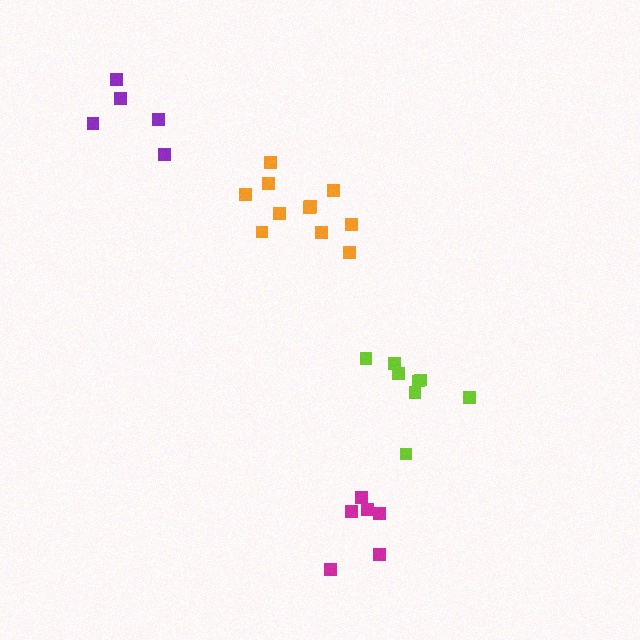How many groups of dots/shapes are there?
There are 4 groups.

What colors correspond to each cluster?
The clusters are colored: magenta, lime, orange, purple.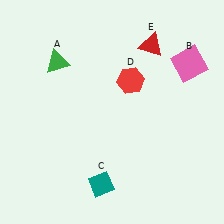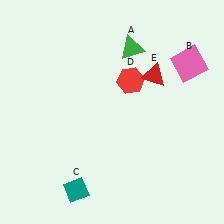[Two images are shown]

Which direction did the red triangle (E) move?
The red triangle (E) moved down.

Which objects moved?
The objects that moved are: the green triangle (A), the teal diamond (C), the red triangle (E).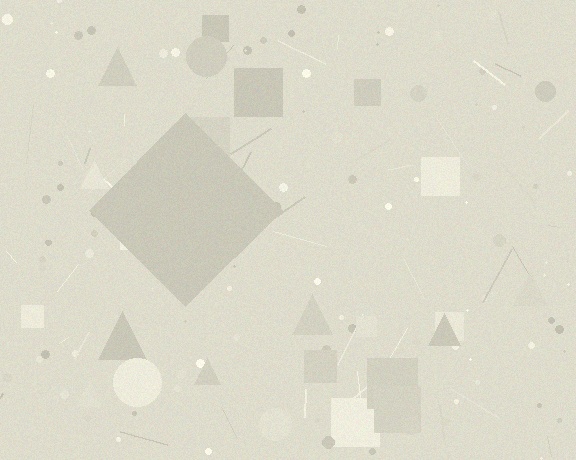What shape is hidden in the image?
A diamond is hidden in the image.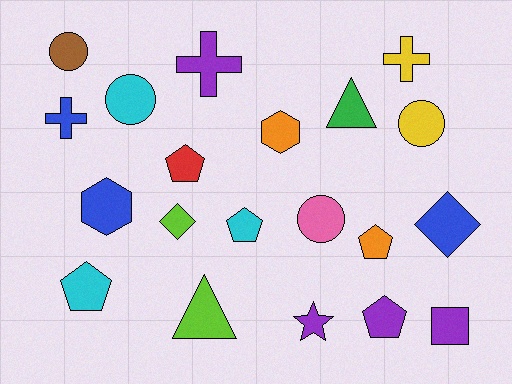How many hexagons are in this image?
There are 2 hexagons.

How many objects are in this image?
There are 20 objects.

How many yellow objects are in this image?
There are 2 yellow objects.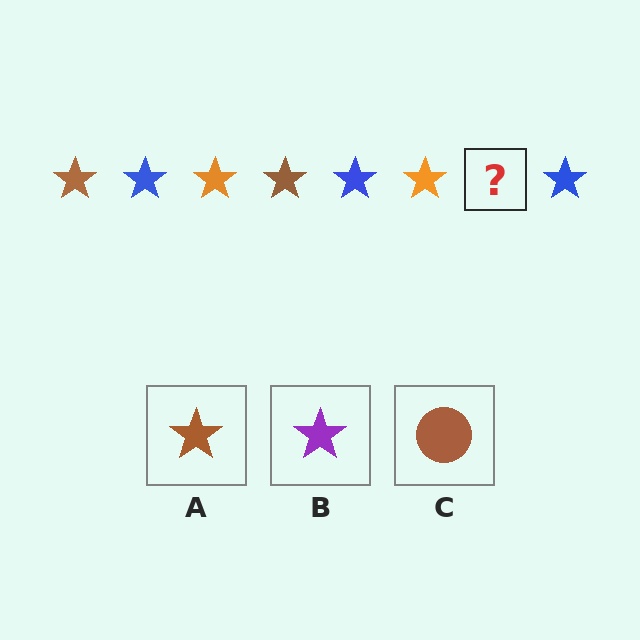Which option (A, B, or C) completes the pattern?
A.